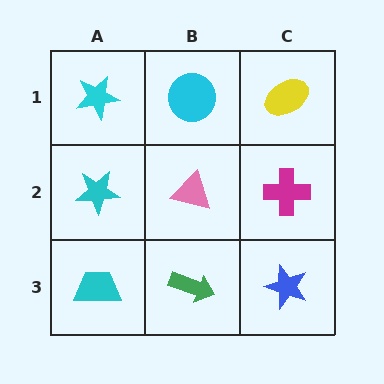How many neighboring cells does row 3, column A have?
2.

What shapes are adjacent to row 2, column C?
A yellow ellipse (row 1, column C), a blue star (row 3, column C), a pink triangle (row 2, column B).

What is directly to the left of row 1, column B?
A cyan star.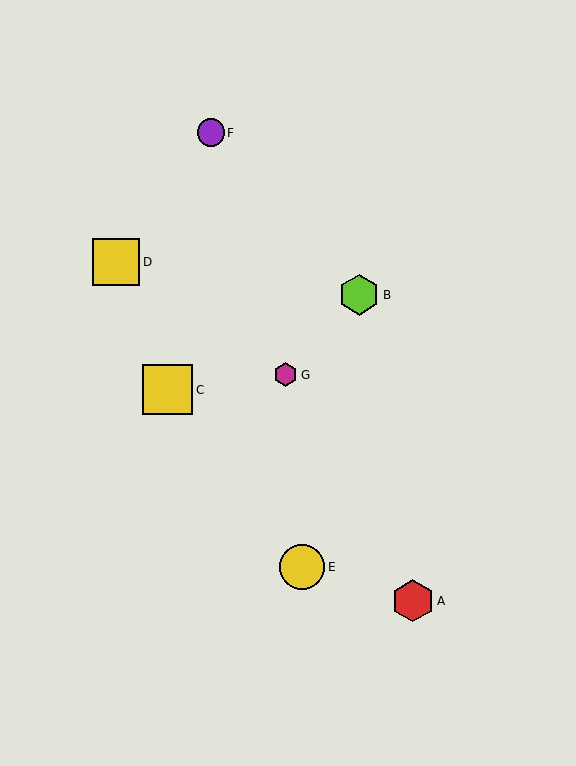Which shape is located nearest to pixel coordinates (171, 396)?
The yellow square (labeled C) at (167, 390) is nearest to that location.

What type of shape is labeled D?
Shape D is a yellow square.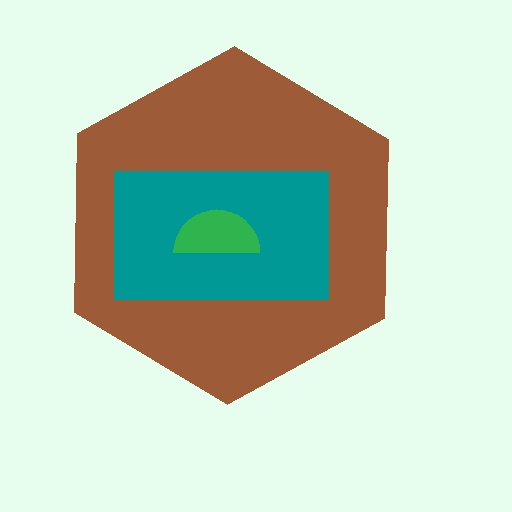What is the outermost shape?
The brown hexagon.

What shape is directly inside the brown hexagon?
The teal rectangle.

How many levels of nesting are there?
3.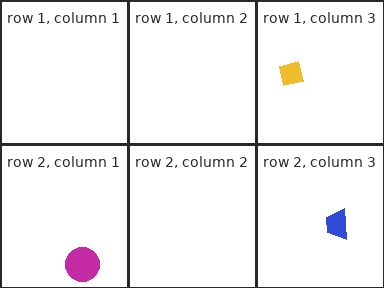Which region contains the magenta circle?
The row 2, column 1 region.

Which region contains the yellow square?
The row 1, column 3 region.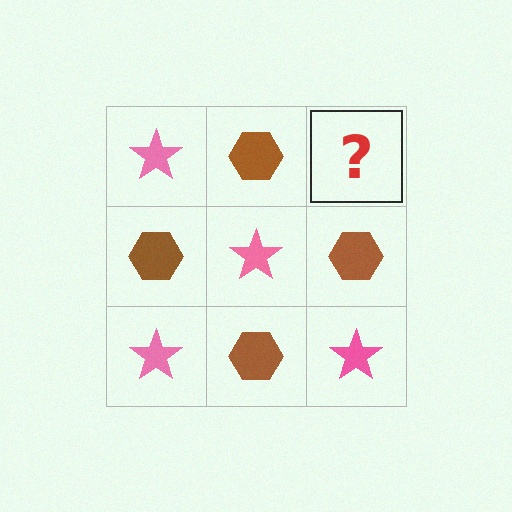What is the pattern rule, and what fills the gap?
The rule is that it alternates pink star and brown hexagon in a checkerboard pattern. The gap should be filled with a pink star.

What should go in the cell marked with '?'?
The missing cell should contain a pink star.